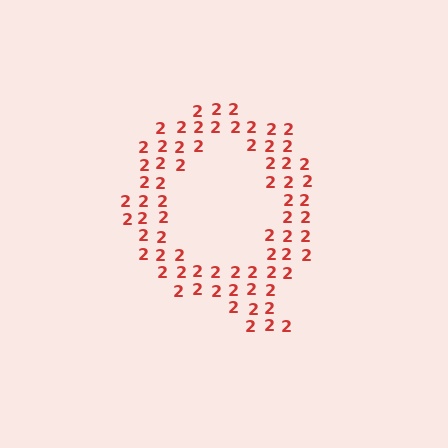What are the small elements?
The small elements are digit 2's.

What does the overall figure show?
The overall figure shows the letter Q.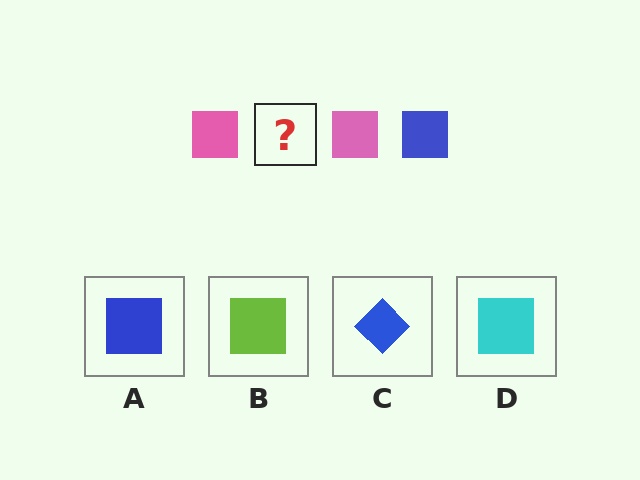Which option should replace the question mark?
Option A.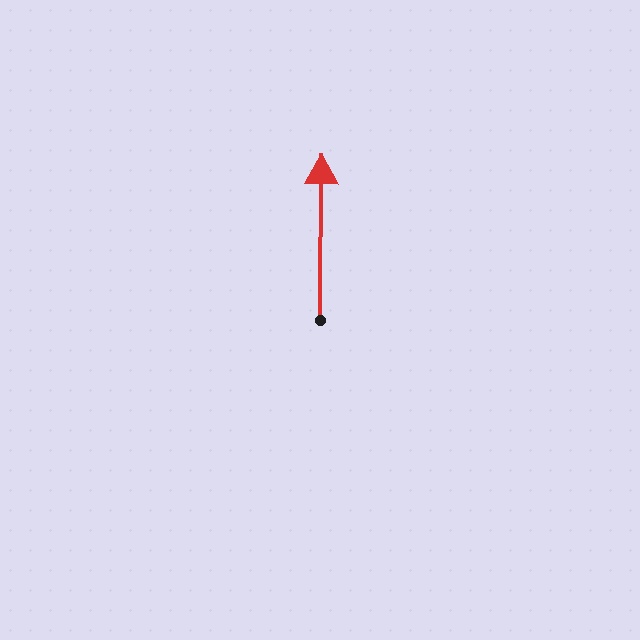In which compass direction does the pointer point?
North.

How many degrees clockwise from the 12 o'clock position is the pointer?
Approximately 1 degrees.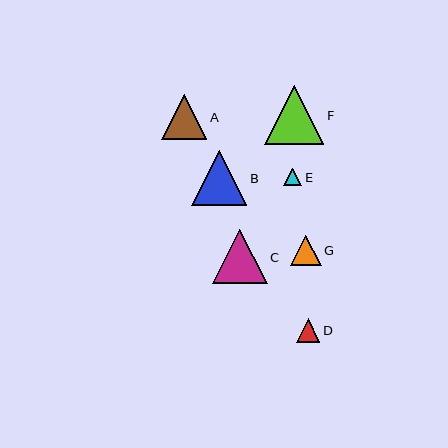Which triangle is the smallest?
Triangle E is the smallest with a size of approximately 18 pixels.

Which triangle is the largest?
Triangle F is the largest with a size of approximately 59 pixels.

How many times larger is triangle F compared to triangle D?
Triangle F is approximately 2.5 times the size of triangle D.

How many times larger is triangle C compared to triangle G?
Triangle C is approximately 1.8 times the size of triangle G.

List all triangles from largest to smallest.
From largest to smallest: F, B, C, A, G, D, E.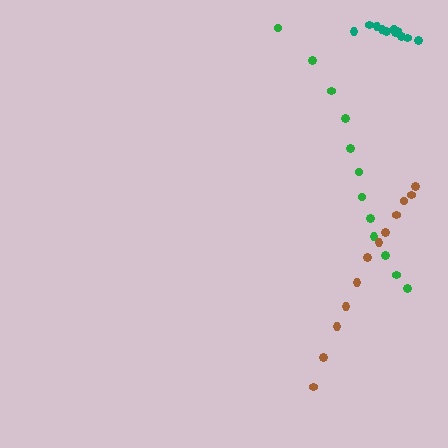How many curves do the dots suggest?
There are 3 distinct paths.